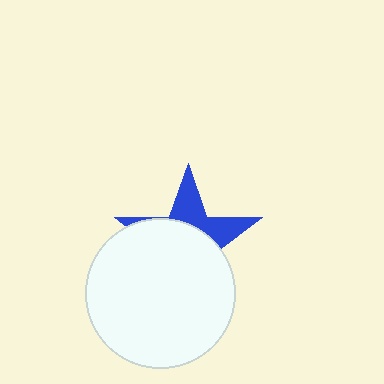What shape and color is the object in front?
The object in front is a white circle.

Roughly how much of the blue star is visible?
A small part of it is visible (roughly 34%).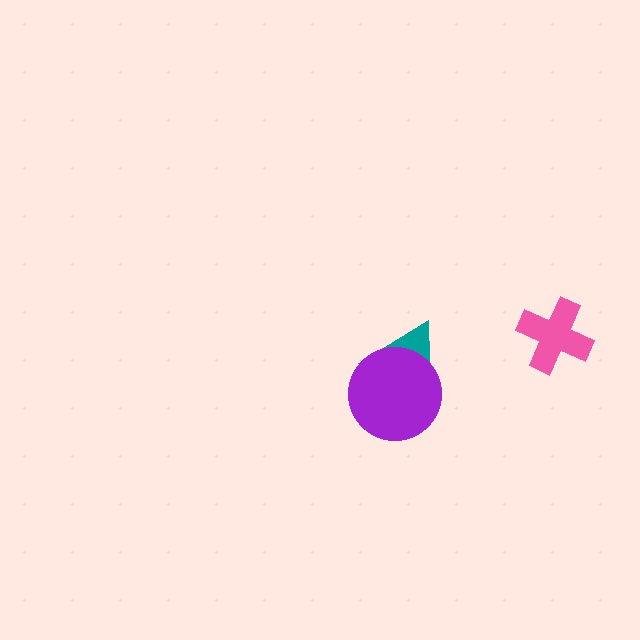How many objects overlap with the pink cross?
0 objects overlap with the pink cross.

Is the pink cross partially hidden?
No, no other shape covers it.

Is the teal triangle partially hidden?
Yes, it is partially covered by another shape.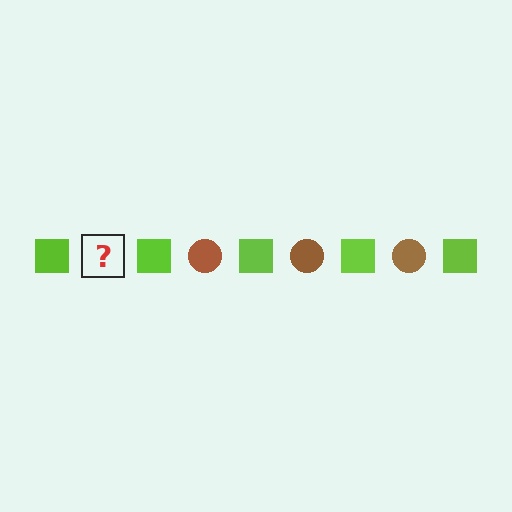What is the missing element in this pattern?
The missing element is a brown circle.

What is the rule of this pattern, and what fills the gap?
The rule is that the pattern alternates between lime square and brown circle. The gap should be filled with a brown circle.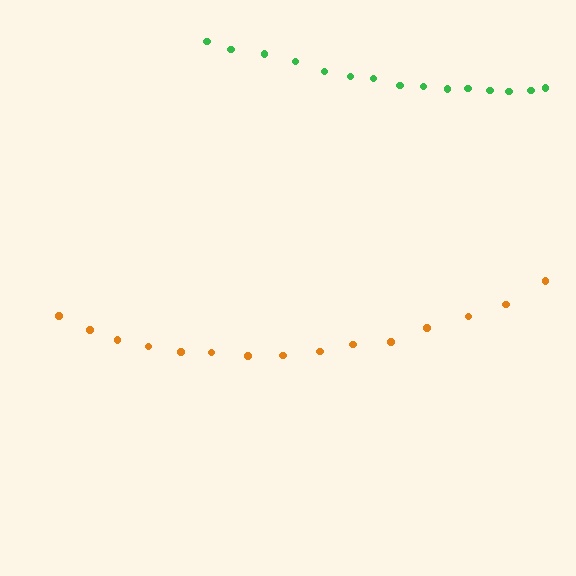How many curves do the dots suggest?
There are 2 distinct paths.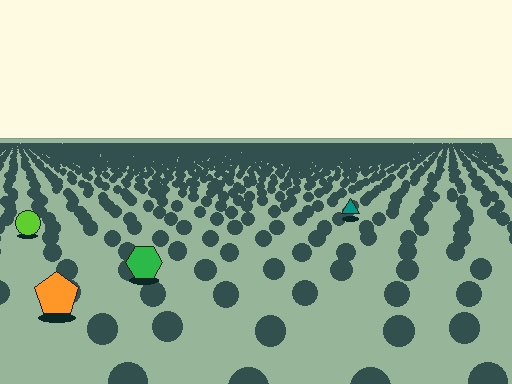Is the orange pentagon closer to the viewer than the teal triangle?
Yes. The orange pentagon is closer — you can tell from the texture gradient: the ground texture is coarser near it.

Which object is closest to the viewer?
The orange pentagon is closest. The texture marks near it are larger and more spread out.